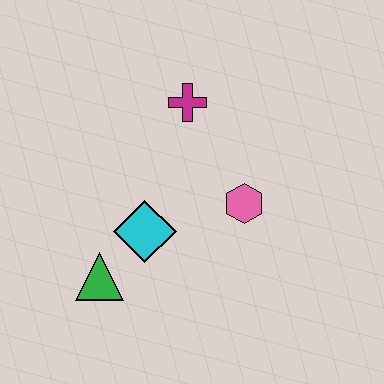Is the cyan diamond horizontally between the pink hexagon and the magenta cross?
No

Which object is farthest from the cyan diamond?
The magenta cross is farthest from the cyan diamond.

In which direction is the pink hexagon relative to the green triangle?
The pink hexagon is to the right of the green triangle.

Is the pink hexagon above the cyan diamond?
Yes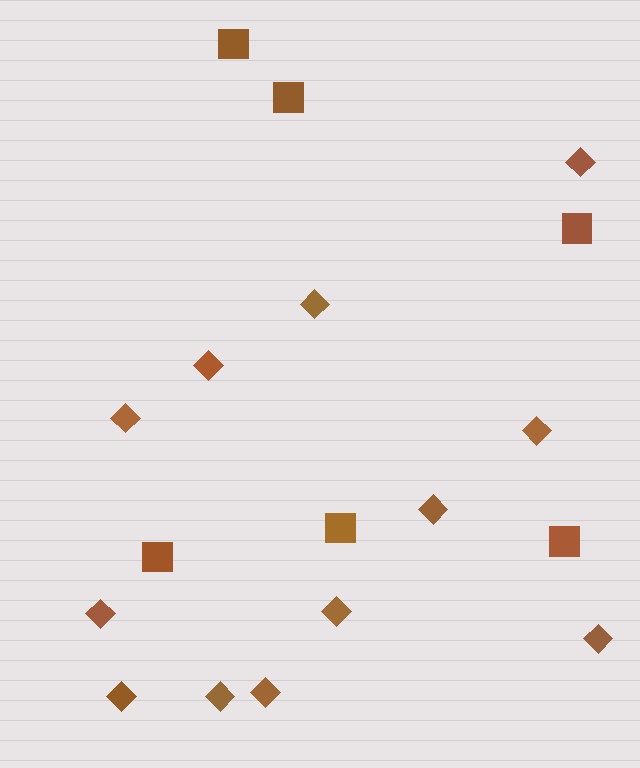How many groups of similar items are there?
There are 2 groups: one group of squares (6) and one group of diamonds (12).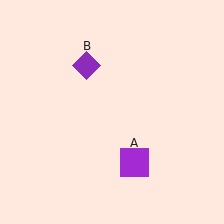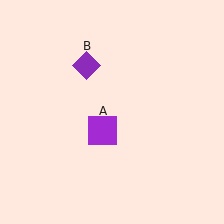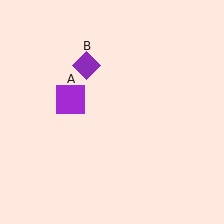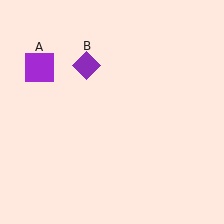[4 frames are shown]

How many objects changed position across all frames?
1 object changed position: purple square (object A).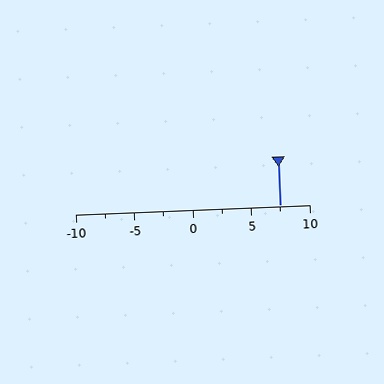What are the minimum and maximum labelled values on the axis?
The axis runs from -10 to 10.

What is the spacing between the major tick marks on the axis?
The major ticks are spaced 5 apart.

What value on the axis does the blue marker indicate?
The marker indicates approximately 7.5.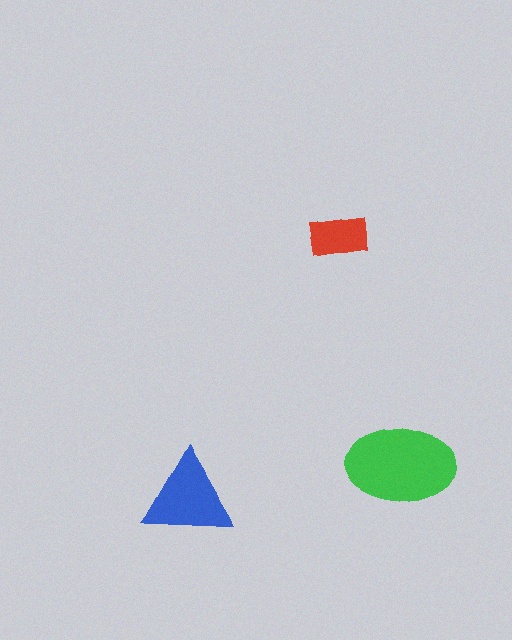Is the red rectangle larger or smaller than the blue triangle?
Smaller.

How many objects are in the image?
There are 3 objects in the image.